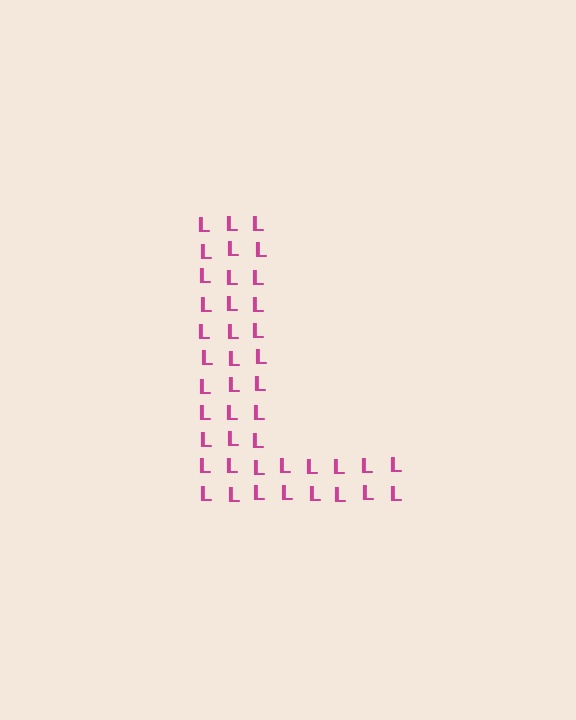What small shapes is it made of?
It is made of small letter L's.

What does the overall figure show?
The overall figure shows the letter L.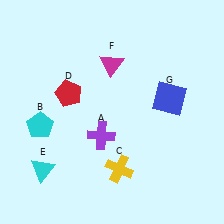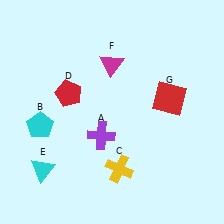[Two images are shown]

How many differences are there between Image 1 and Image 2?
There is 1 difference between the two images.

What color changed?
The square (G) changed from blue in Image 1 to red in Image 2.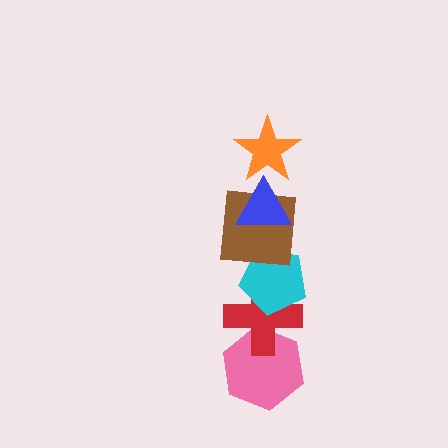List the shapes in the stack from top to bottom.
From top to bottom: the orange star, the blue triangle, the brown square, the cyan pentagon, the red cross, the pink hexagon.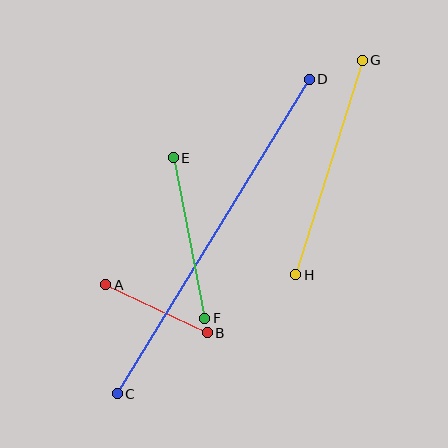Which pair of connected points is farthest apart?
Points C and D are farthest apart.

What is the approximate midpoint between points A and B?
The midpoint is at approximately (156, 309) pixels.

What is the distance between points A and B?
The distance is approximately 112 pixels.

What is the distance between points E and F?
The distance is approximately 163 pixels.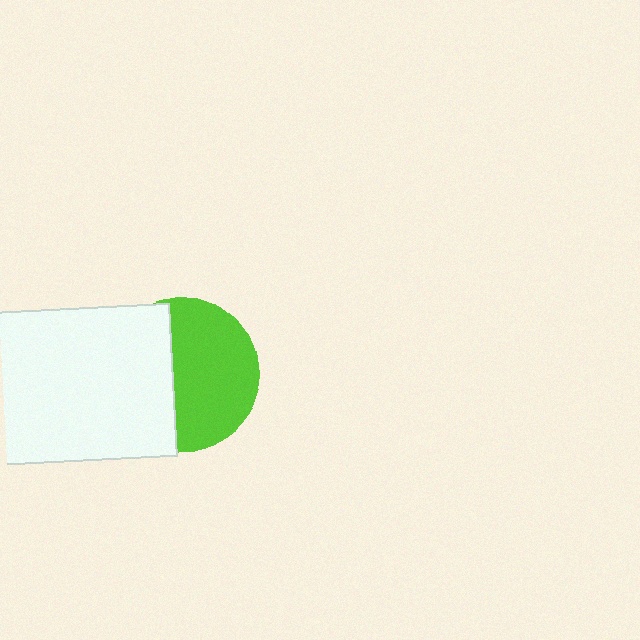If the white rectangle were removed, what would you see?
You would see the complete lime circle.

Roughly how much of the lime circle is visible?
About half of it is visible (roughly 57%).